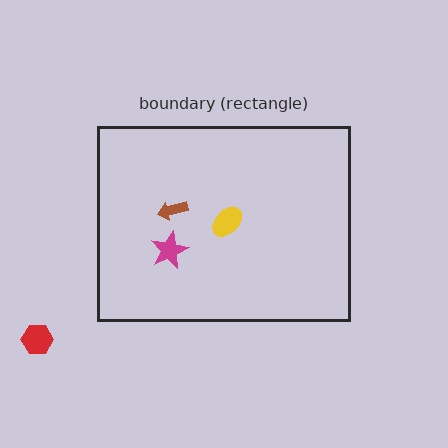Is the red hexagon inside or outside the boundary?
Outside.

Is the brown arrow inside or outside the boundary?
Inside.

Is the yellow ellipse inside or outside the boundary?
Inside.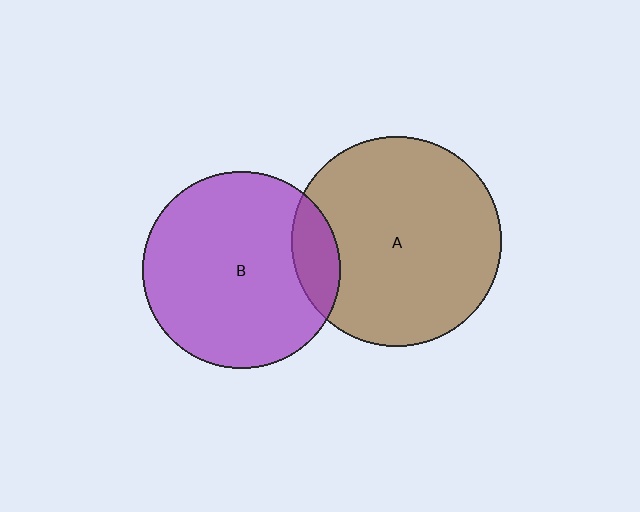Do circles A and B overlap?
Yes.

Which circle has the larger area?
Circle A (brown).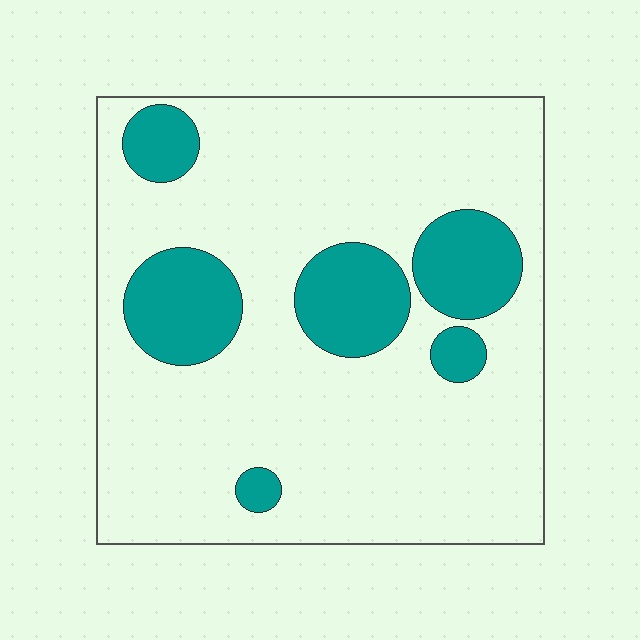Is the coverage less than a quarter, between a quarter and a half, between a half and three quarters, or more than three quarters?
Less than a quarter.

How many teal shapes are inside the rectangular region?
6.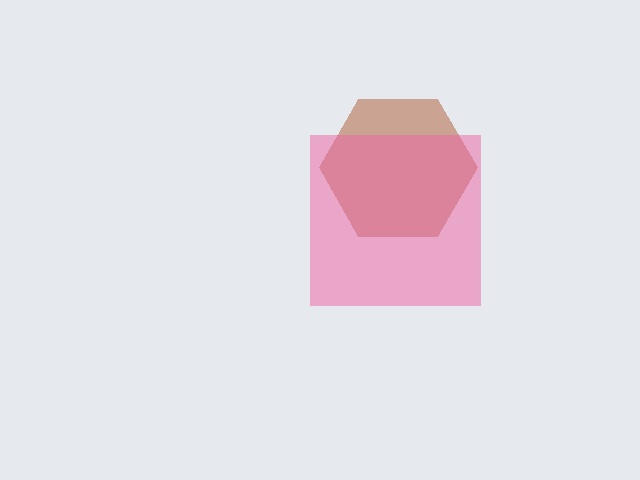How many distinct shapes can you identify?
There are 2 distinct shapes: a brown hexagon, a pink square.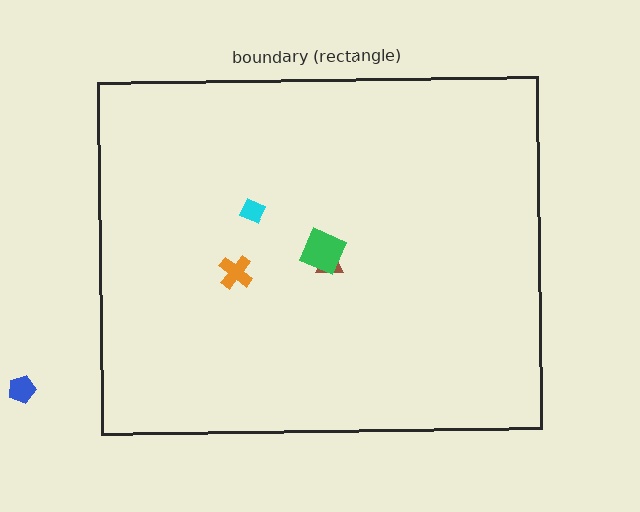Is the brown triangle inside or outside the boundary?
Inside.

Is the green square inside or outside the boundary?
Inside.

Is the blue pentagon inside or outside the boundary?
Outside.